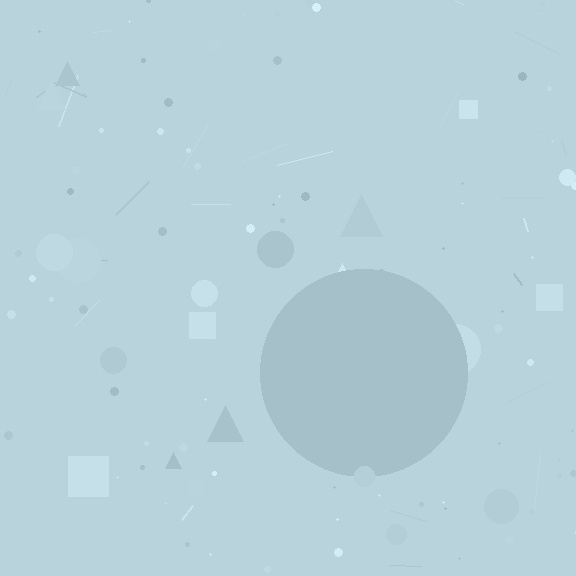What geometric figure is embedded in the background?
A circle is embedded in the background.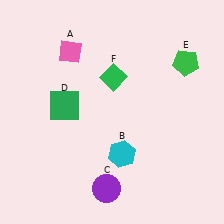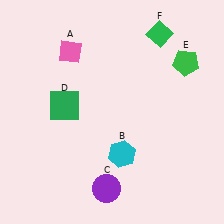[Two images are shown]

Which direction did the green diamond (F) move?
The green diamond (F) moved right.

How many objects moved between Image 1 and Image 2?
1 object moved between the two images.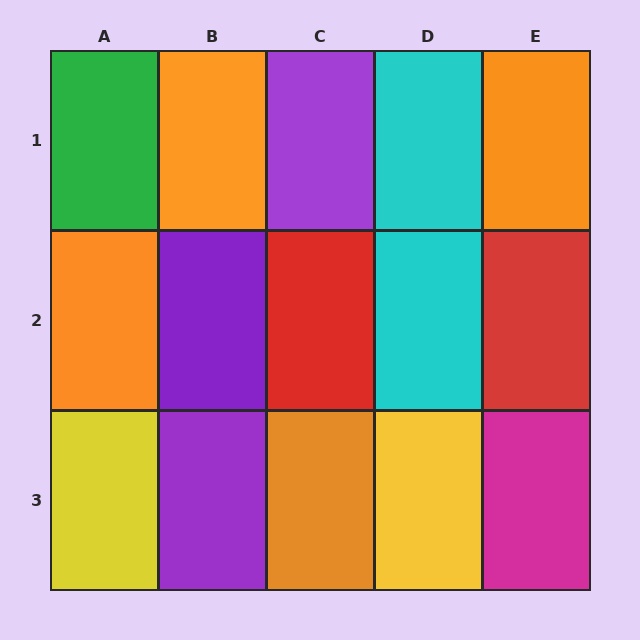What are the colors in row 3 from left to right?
Yellow, purple, orange, yellow, magenta.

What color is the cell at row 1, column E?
Orange.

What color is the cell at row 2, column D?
Cyan.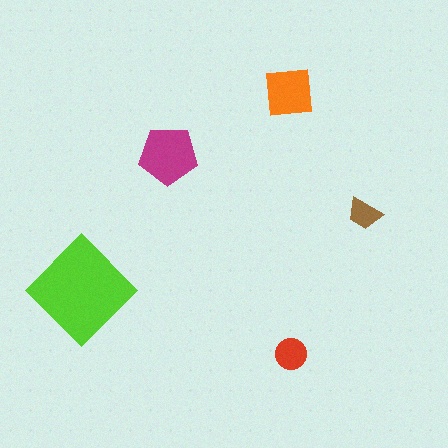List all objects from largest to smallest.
The lime diamond, the magenta pentagon, the orange square, the red circle, the brown trapezoid.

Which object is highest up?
The orange square is topmost.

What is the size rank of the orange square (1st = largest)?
3rd.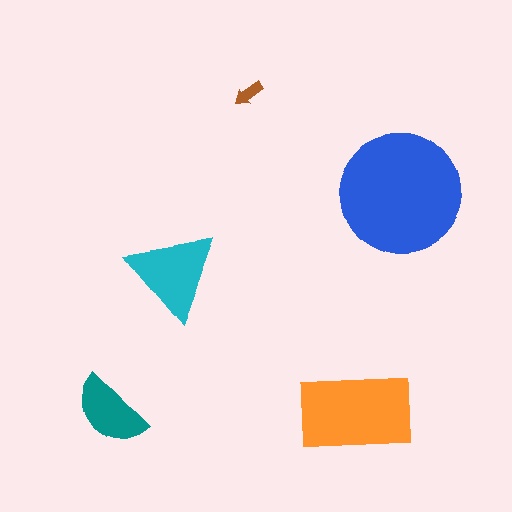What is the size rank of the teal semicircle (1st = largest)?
4th.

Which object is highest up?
The brown arrow is topmost.